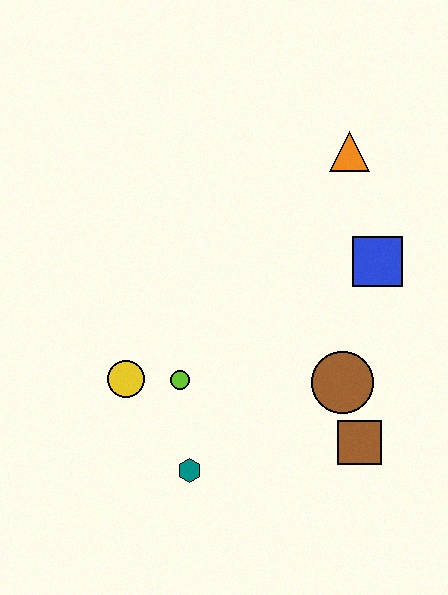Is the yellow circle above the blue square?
No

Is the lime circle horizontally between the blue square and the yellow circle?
Yes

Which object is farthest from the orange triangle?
The teal hexagon is farthest from the orange triangle.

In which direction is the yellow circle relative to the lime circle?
The yellow circle is to the left of the lime circle.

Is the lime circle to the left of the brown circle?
Yes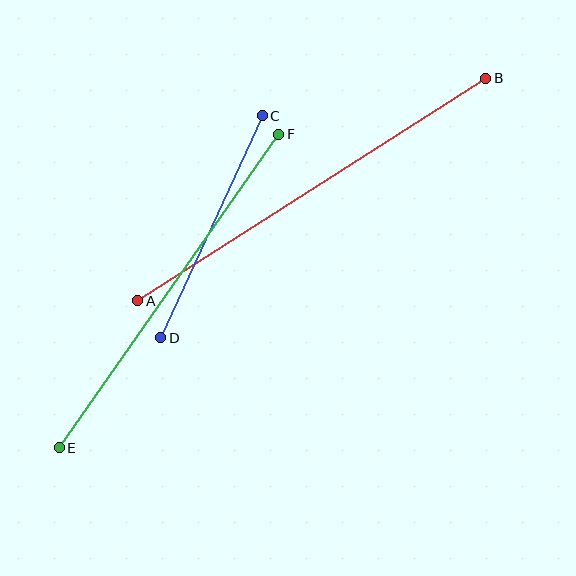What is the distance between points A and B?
The distance is approximately 413 pixels.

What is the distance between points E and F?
The distance is approximately 383 pixels.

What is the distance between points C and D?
The distance is approximately 244 pixels.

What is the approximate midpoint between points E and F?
The midpoint is at approximately (169, 291) pixels.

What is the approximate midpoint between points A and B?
The midpoint is at approximately (312, 189) pixels.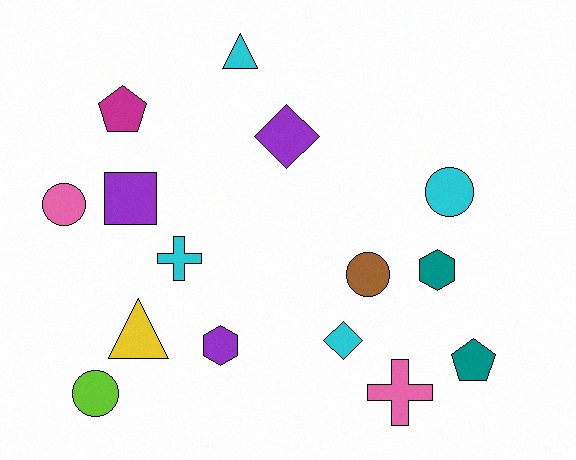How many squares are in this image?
There is 1 square.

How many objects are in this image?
There are 15 objects.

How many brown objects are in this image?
There is 1 brown object.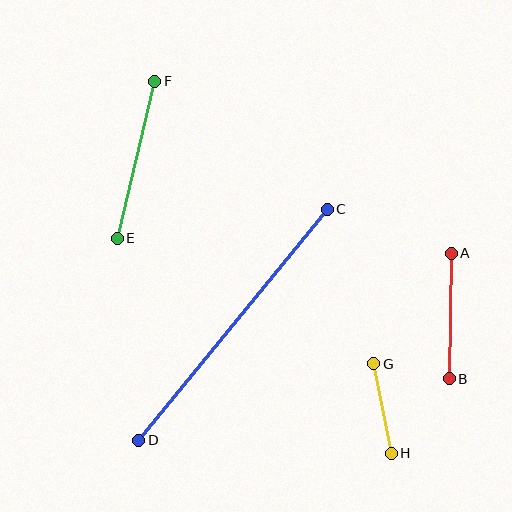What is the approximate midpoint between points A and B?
The midpoint is at approximately (450, 316) pixels.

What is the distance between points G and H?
The distance is approximately 91 pixels.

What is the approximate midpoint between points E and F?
The midpoint is at approximately (136, 160) pixels.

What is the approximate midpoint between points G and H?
The midpoint is at approximately (383, 409) pixels.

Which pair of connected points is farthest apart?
Points C and D are farthest apart.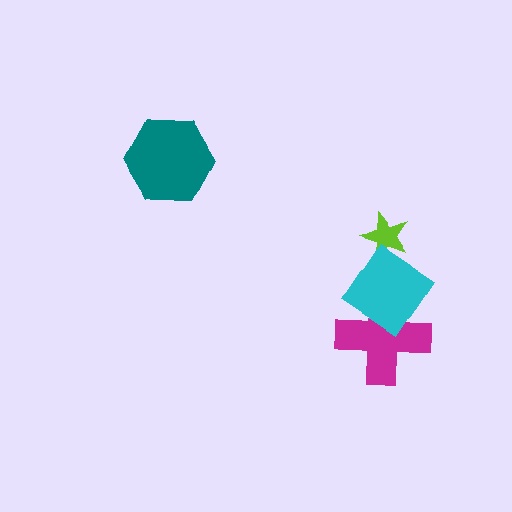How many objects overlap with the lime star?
1 object overlaps with the lime star.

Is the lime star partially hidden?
Yes, it is partially covered by another shape.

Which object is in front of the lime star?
The cyan diamond is in front of the lime star.